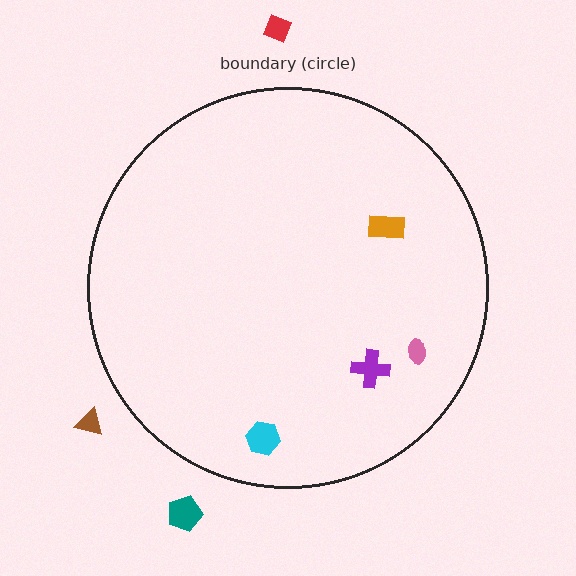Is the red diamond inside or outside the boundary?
Outside.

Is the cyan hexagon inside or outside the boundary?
Inside.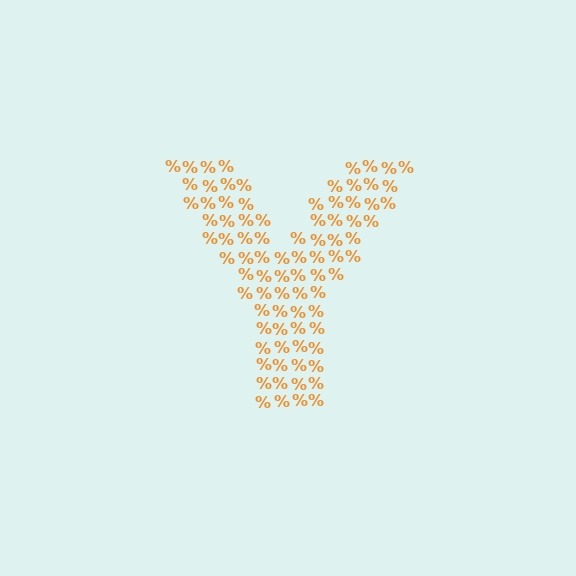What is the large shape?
The large shape is the letter Y.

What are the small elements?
The small elements are percent signs.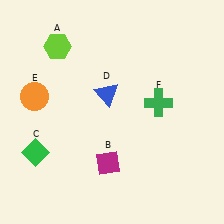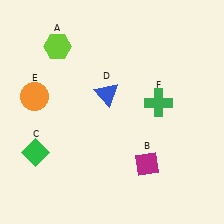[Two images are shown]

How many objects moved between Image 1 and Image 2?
1 object moved between the two images.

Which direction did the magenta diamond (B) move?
The magenta diamond (B) moved right.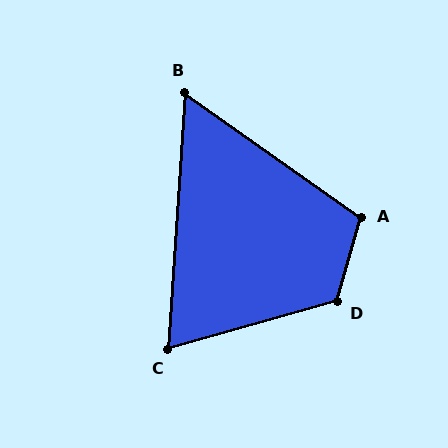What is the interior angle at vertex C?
Approximately 71 degrees (acute).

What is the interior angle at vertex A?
Approximately 109 degrees (obtuse).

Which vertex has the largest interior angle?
D, at approximately 121 degrees.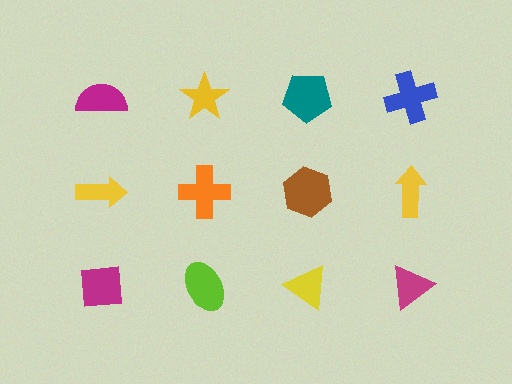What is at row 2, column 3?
A brown hexagon.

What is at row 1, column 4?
A blue cross.